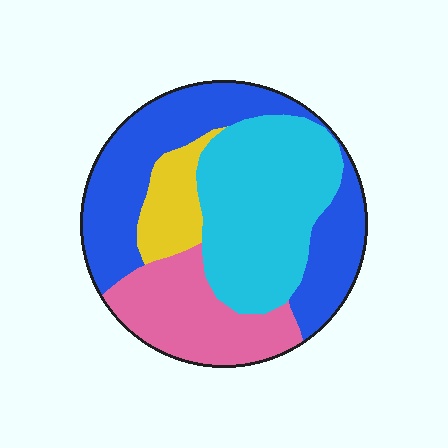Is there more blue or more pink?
Blue.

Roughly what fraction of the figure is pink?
Pink covers 21% of the figure.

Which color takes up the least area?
Yellow, at roughly 10%.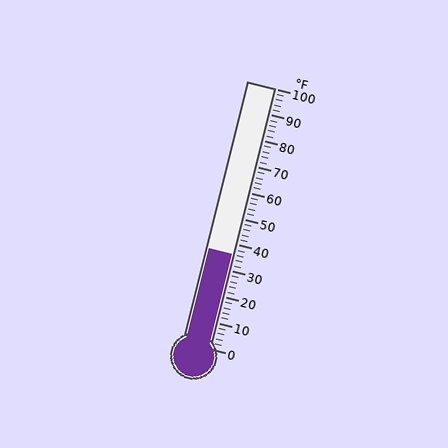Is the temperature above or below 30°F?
The temperature is above 30°F.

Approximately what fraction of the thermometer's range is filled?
The thermometer is filled to approximately 35% of its range.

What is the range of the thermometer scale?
The thermometer scale ranges from 0°F to 100°F.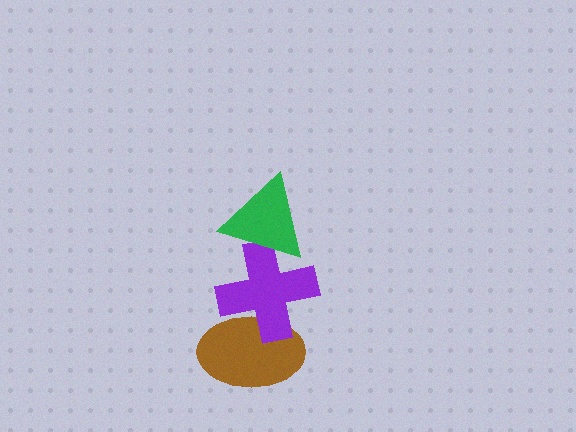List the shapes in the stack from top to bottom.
From top to bottom: the green triangle, the purple cross, the brown ellipse.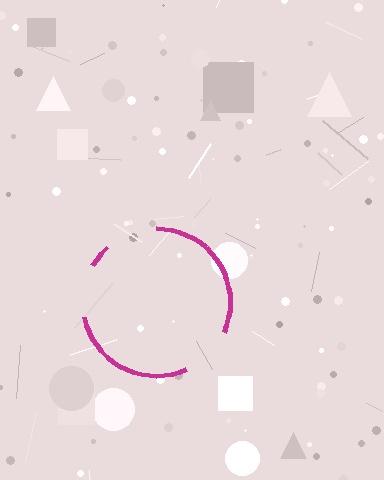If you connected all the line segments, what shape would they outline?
They would outline a circle.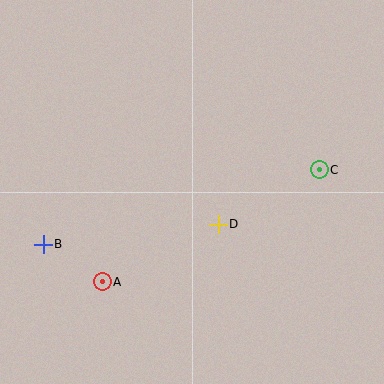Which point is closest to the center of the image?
Point D at (218, 224) is closest to the center.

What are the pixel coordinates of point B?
Point B is at (43, 244).